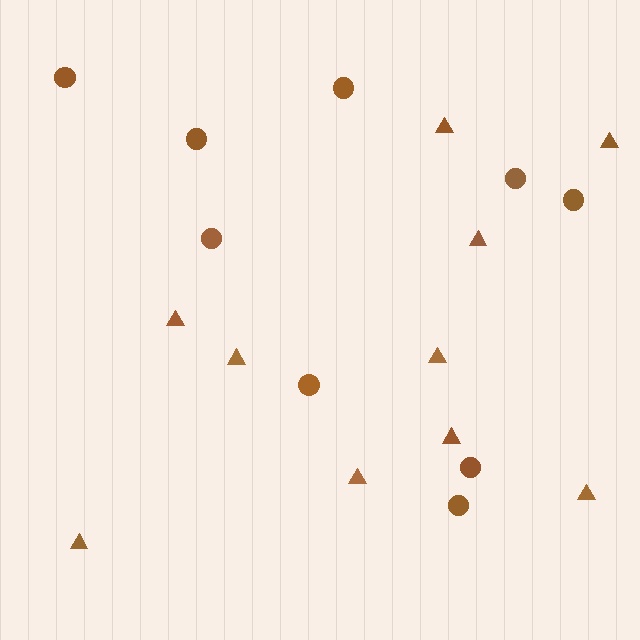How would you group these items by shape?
There are 2 groups: one group of triangles (10) and one group of circles (9).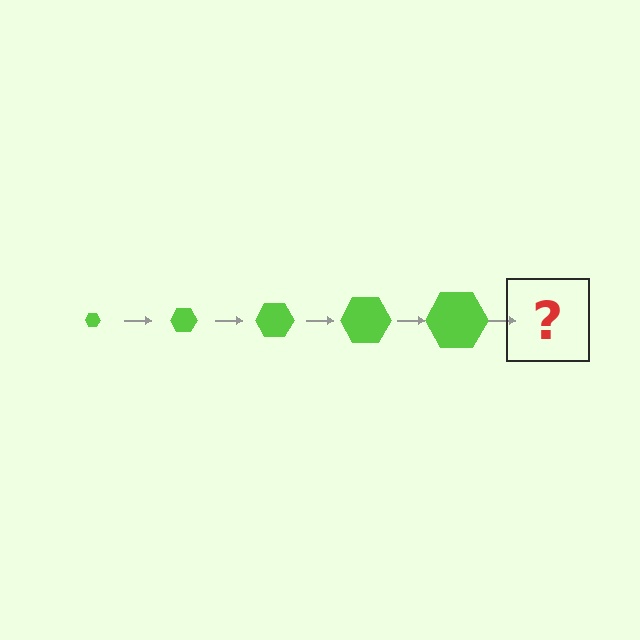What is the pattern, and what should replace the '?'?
The pattern is that the hexagon gets progressively larger each step. The '?' should be a lime hexagon, larger than the previous one.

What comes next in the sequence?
The next element should be a lime hexagon, larger than the previous one.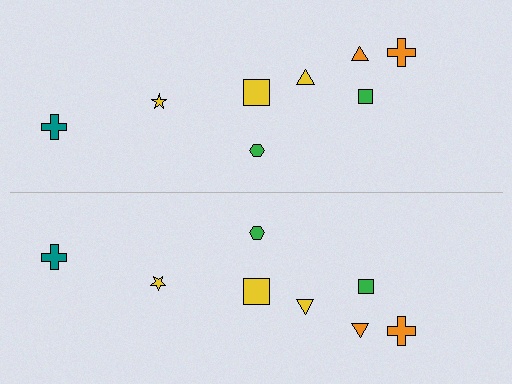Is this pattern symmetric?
Yes, this pattern has bilateral (reflection) symmetry.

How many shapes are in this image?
There are 16 shapes in this image.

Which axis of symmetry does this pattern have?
The pattern has a horizontal axis of symmetry running through the center of the image.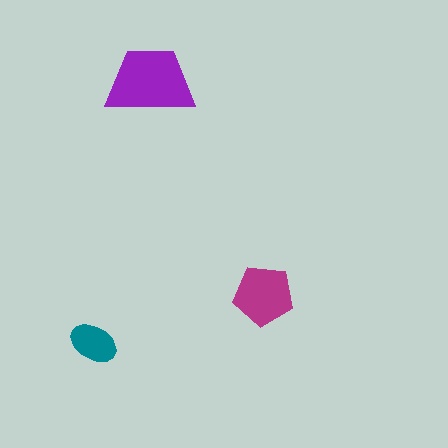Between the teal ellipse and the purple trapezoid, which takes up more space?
The purple trapezoid.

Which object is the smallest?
The teal ellipse.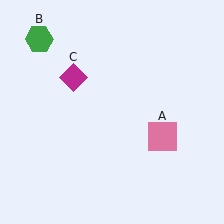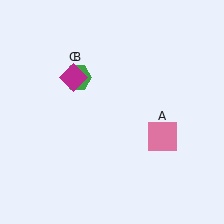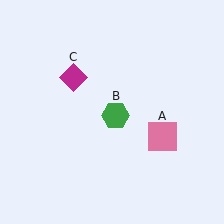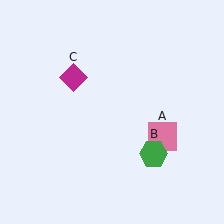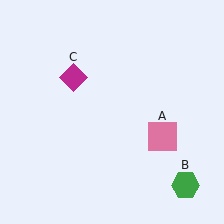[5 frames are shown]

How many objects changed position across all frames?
1 object changed position: green hexagon (object B).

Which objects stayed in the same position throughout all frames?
Pink square (object A) and magenta diamond (object C) remained stationary.